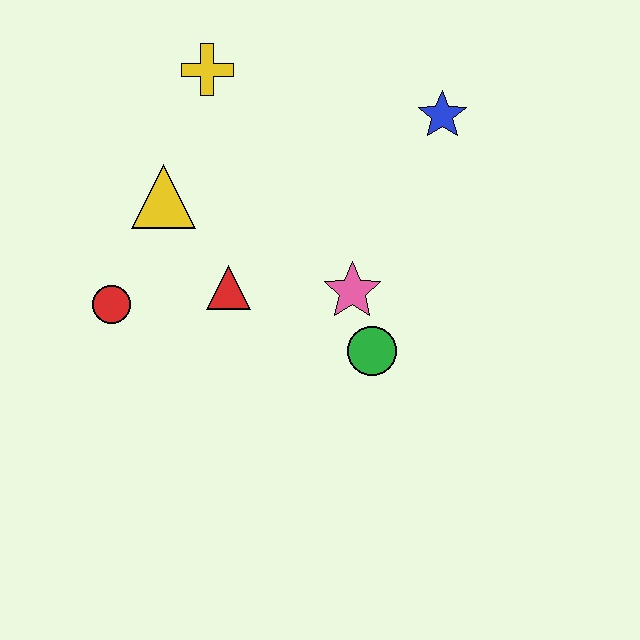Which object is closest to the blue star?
The pink star is closest to the blue star.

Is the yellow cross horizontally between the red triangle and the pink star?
No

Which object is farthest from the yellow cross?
The green circle is farthest from the yellow cross.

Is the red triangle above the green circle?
Yes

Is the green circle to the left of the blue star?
Yes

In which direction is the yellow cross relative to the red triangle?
The yellow cross is above the red triangle.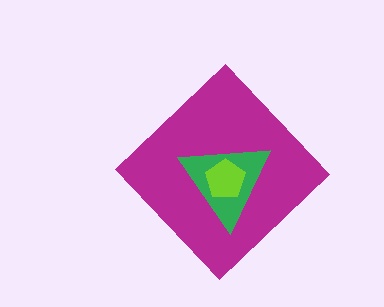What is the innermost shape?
The lime pentagon.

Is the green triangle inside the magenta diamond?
Yes.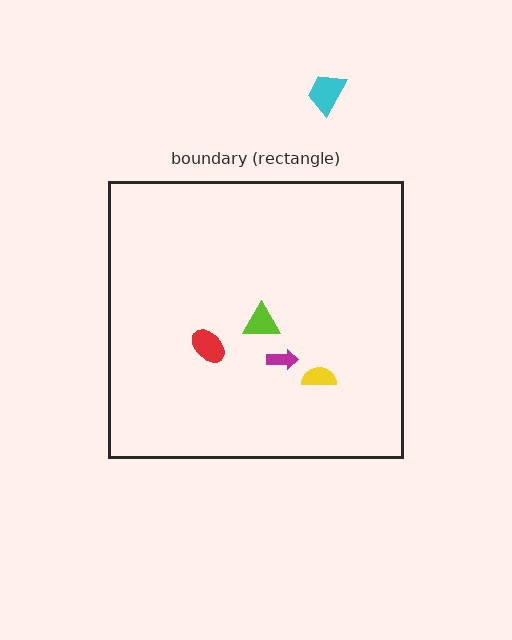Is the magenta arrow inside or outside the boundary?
Inside.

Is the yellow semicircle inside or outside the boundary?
Inside.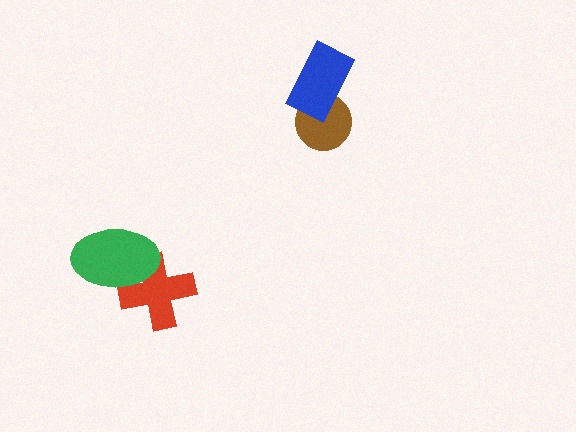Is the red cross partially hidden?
Yes, it is partially covered by another shape.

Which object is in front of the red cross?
The green ellipse is in front of the red cross.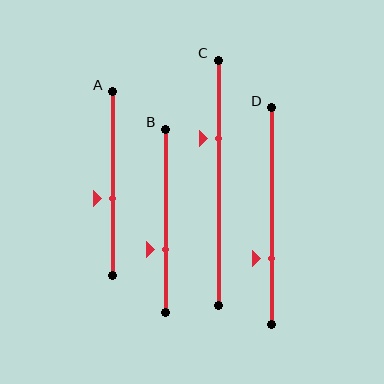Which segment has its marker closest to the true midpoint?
Segment A has its marker closest to the true midpoint.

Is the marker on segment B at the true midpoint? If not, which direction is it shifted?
No, the marker on segment B is shifted downward by about 15% of the segment length.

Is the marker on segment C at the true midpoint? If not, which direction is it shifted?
No, the marker on segment C is shifted upward by about 18% of the segment length.